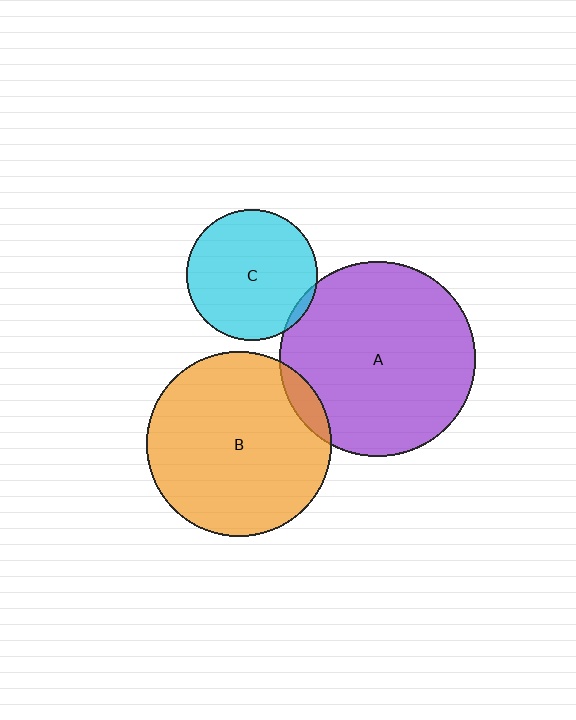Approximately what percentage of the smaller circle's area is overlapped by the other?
Approximately 5%.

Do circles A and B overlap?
Yes.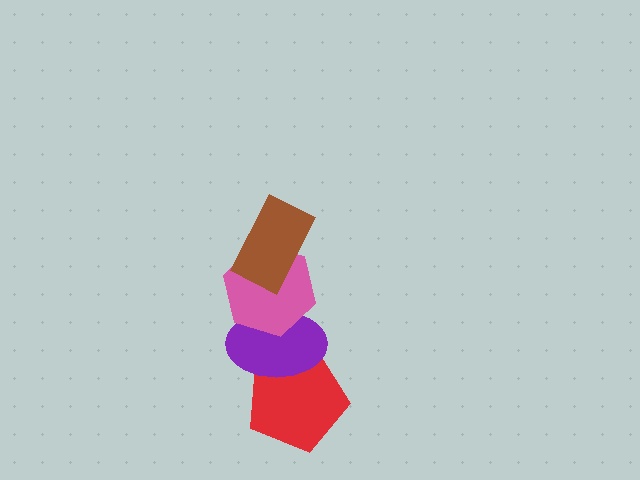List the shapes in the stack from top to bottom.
From top to bottom: the brown rectangle, the pink hexagon, the purple ellipse, the red pentagon.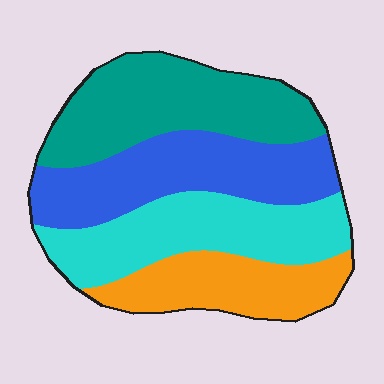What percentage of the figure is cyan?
Cyan covers around 25% of the figure.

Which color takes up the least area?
Orange, at roughly 20%.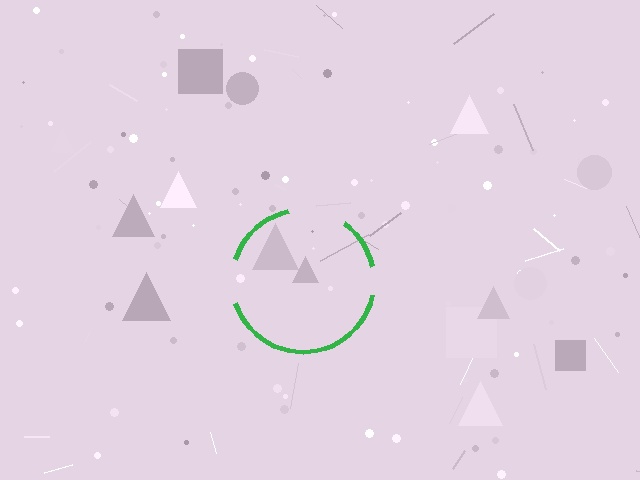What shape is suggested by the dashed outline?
The dashed outline suggests a circle.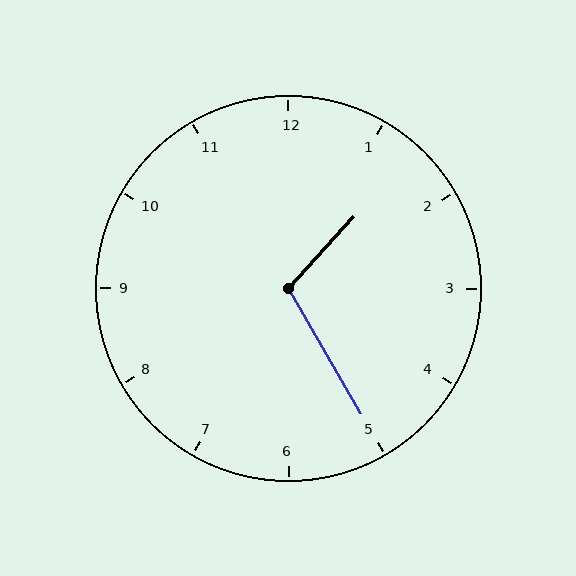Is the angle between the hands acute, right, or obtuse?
It is obtuse.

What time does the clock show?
1:25.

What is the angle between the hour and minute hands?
Approximately 108 degrees.